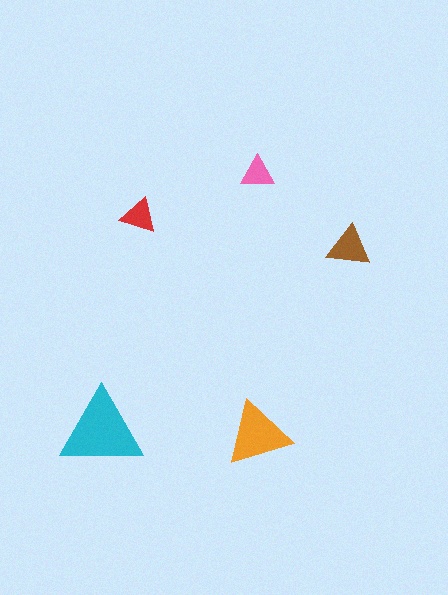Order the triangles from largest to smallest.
the cyan one, the orange one, the brown one, the red one, the pink one.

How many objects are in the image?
There are 5 objects in the image.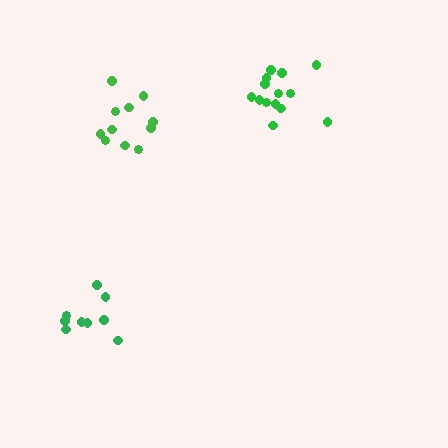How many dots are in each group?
Group 1: 9 dots, Group 2: 11 dots, Group 3: 14 dots (34 total).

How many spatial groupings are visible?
There are 3 spatial groupings.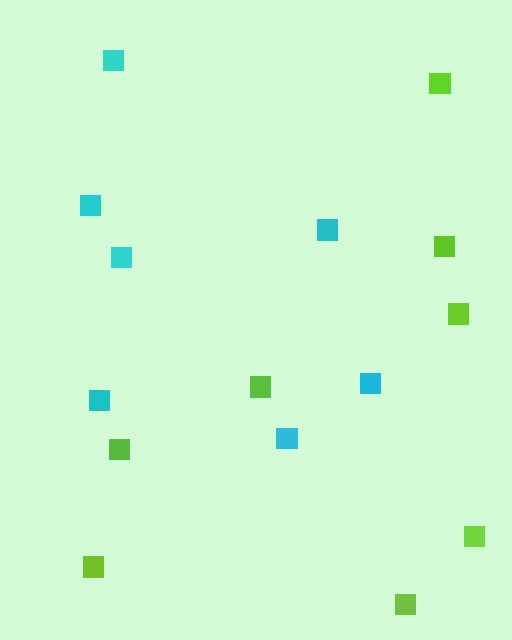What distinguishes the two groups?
There are 2 groups: one group of lime squares (8) and one group of cyan squares (7).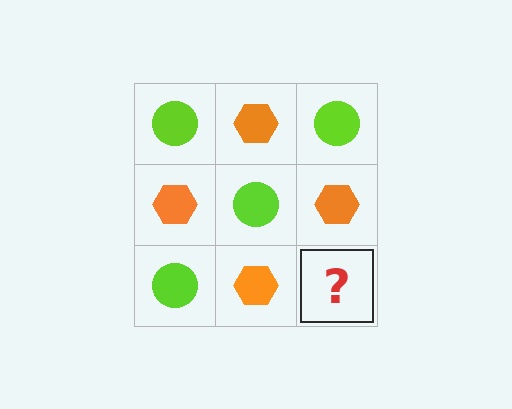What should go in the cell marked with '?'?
The missing cell should contain a lime circle.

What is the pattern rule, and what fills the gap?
The rule is that it alternates lime circle and orange hexagon in a checkerboard pattern. The gap should be filled with a lime circle.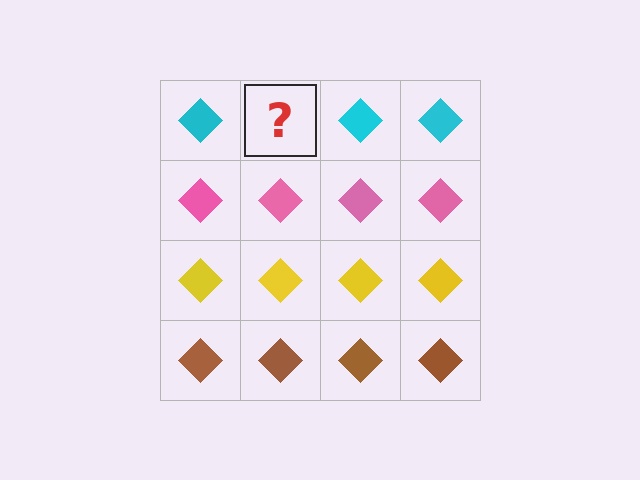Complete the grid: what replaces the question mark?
The question mark should be replaced with a cyan diamond.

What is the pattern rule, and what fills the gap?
The rule is that each row has a consistent color. The gap should be filled with a cyan diamond.